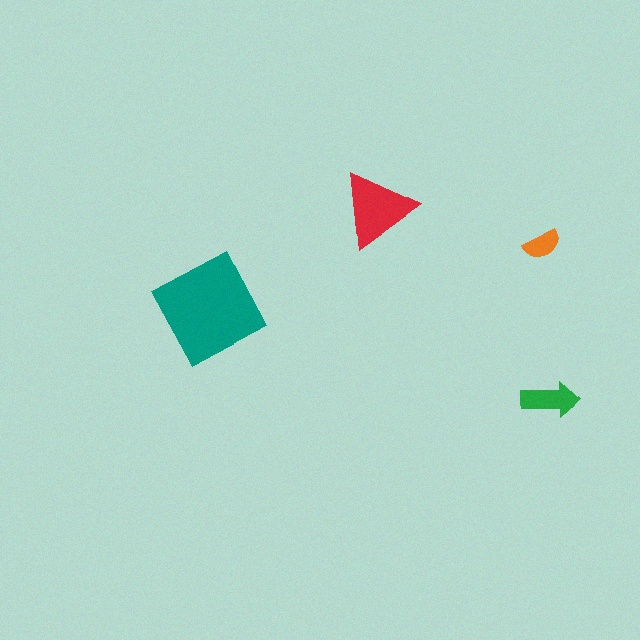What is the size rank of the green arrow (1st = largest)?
3rd.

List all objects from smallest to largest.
The orange semicircle, the green arrow, the red triangle, the teal square.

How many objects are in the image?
There are 4 objects in the image.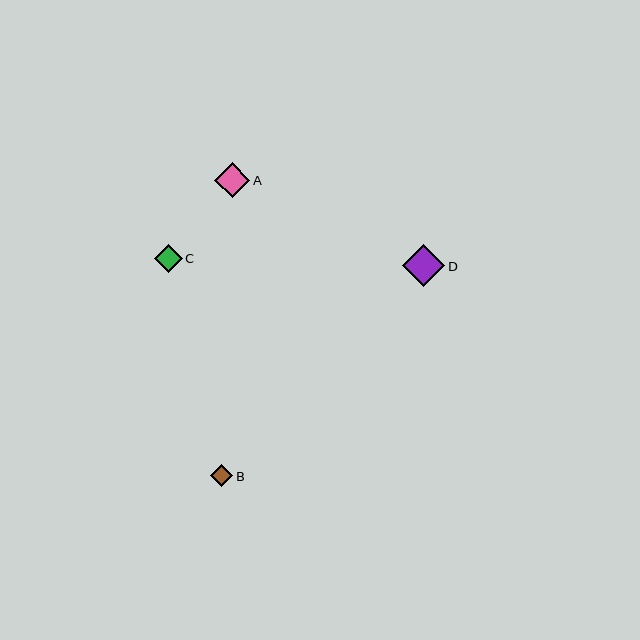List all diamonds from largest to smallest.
From largest to smallest: D, A, C, B.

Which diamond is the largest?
Diamond D is the largest with a size of approximately 42 pixels.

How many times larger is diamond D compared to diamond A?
Diamond D is approximately 1.2 times the size of diamond A.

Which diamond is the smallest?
Diamond B is the smallest with a size of approximately 22 pixels.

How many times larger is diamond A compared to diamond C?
Diamond A is approximately 1.3 times the size of diamond C.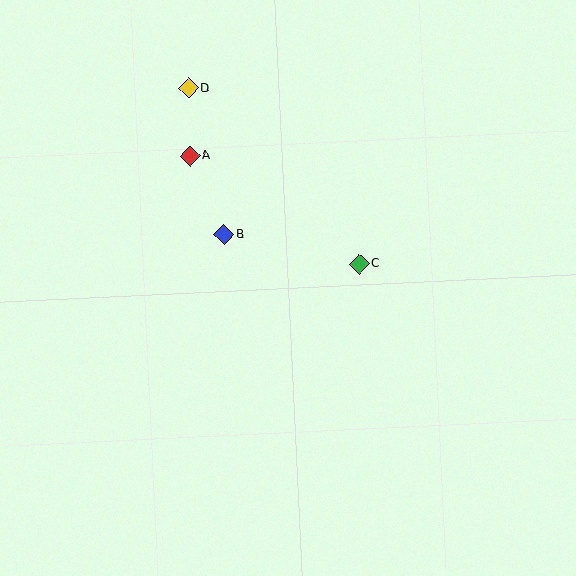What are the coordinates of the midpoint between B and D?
The midpoint between B and D is at (207, 162).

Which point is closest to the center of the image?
Point C at (359, 264) is closest to the center.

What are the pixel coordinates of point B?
Point B is at (224, 235).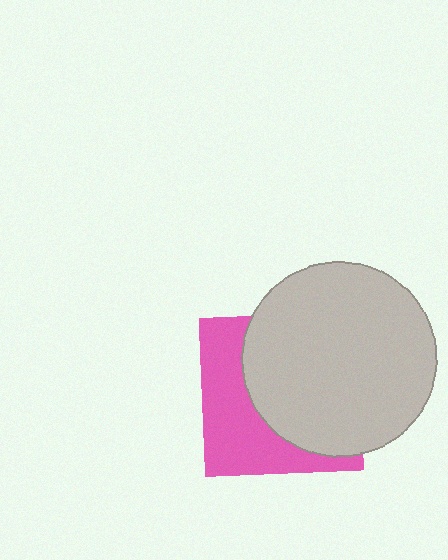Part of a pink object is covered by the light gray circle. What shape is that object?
It is a square.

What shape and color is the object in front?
The object in front is a light gray circle.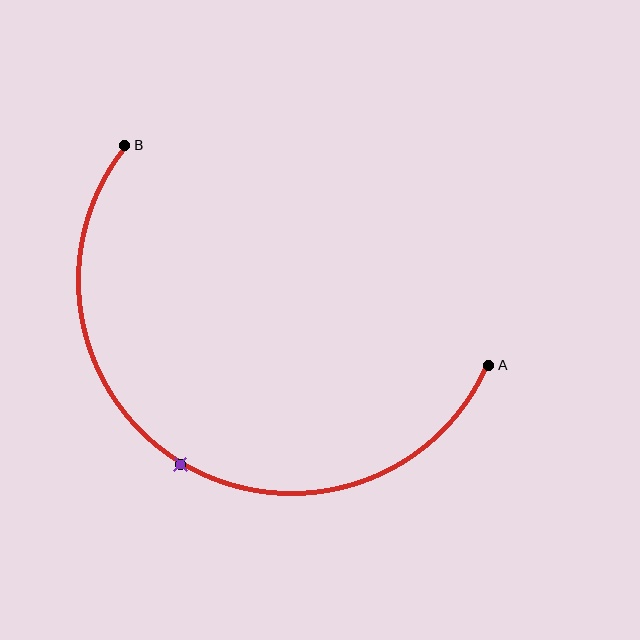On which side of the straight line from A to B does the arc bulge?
The arc bulges below the straight line connecting A and B.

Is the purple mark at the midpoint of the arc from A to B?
Yes. The purple mark lies on the arc at equal arc-length from both A and B — it is the arc midpoint.